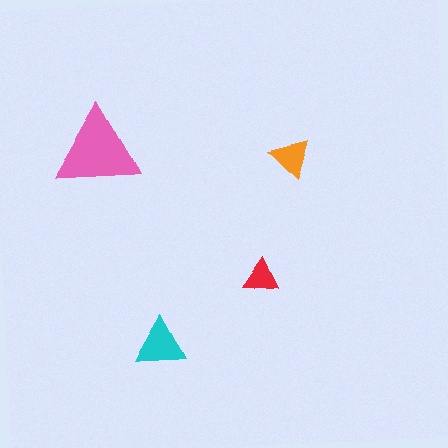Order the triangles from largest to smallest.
the pink one, the cyan one, the orange one, the red one.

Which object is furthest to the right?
The orange triangle is rightmost.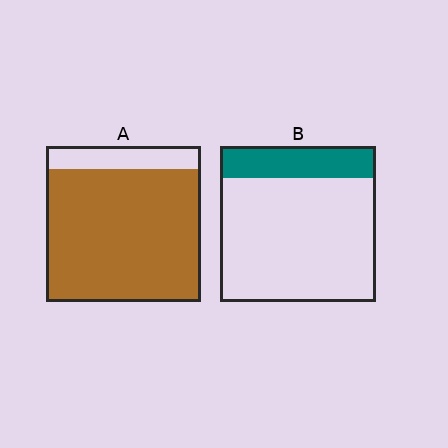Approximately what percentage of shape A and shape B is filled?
A is approximately 85% and B is approximately 20%.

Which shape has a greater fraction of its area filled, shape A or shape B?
Shape A.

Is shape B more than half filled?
No.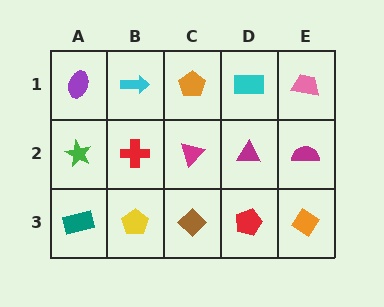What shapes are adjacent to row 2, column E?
A pink trapezoid (row 1, column E), an orange diamond (row 3, column E), a magenta triangle (row 2, column D).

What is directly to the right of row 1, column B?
An orange pentagon.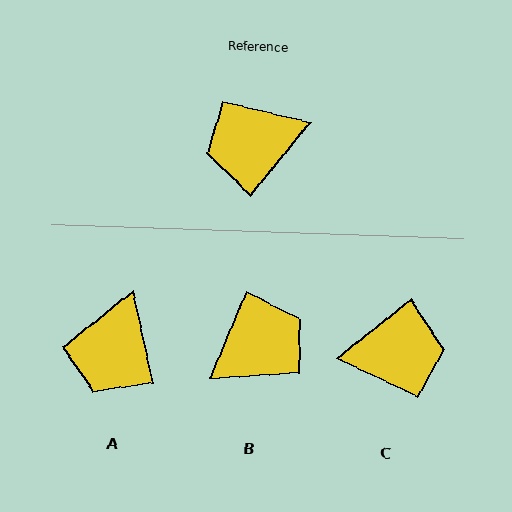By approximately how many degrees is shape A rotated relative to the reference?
Approximately 52 degrees counter-clockwise.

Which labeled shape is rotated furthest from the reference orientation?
C, about 168 degrees away.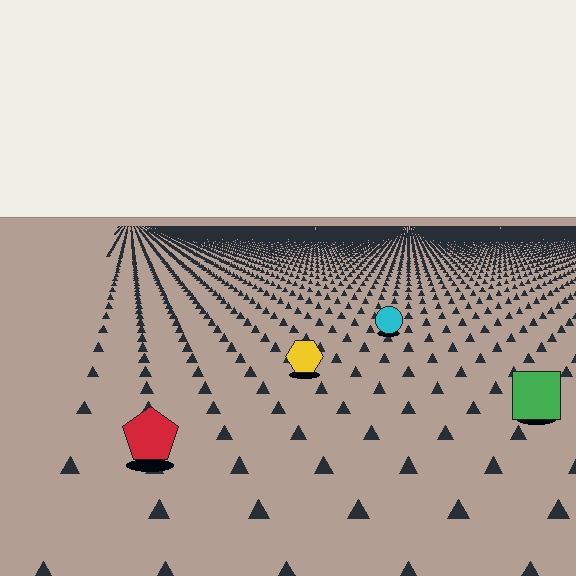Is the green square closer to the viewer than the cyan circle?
Yes. The green square is closer — you can tell from the texture gradient: the ground texture is coarser near it.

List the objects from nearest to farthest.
From nearest to farthest: the red pentagon, the green square, the yellow hexagon, the cyan circle.